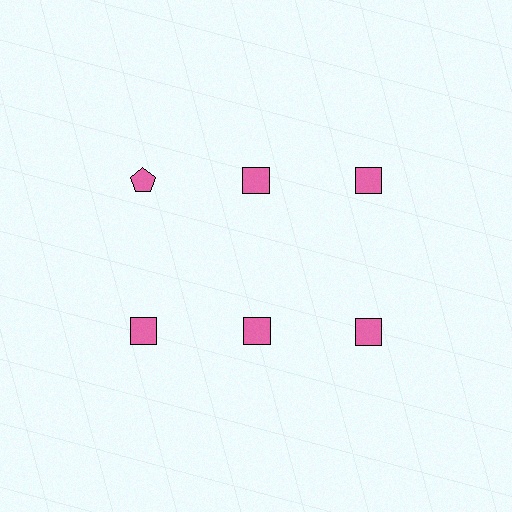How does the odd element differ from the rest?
It has a different shape: pentagon instead of square.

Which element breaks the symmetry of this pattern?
The pink pentagon in the top row, leftmost column breaks the symmetry. All other shapes are pink squares.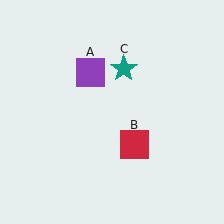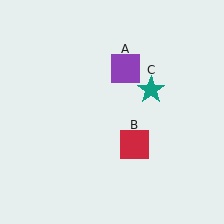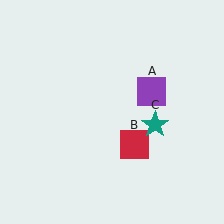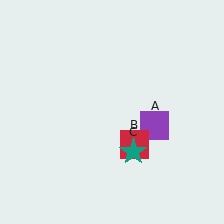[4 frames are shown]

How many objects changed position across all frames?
2 objects changed position: purple square (object A), teal star (object C).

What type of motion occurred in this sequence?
The purple square (object A), teal star (object C) rotated clockwise around the center of the scene.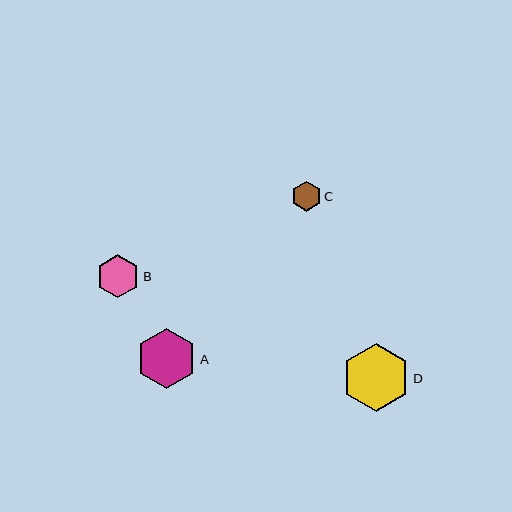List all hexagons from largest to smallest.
From largest to smallest: D, A, B, C.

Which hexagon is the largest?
Hexagon D is the largest with a size of approximately 68 pixels.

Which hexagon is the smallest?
Hexagon C is the smallest with a size of approximately 30 pixels.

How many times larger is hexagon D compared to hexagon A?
Hexagon D is approximately 1.1 times the size of hexagon A.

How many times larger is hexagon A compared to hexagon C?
Hexagon A is approximately 2.0 times the size of hexagon C.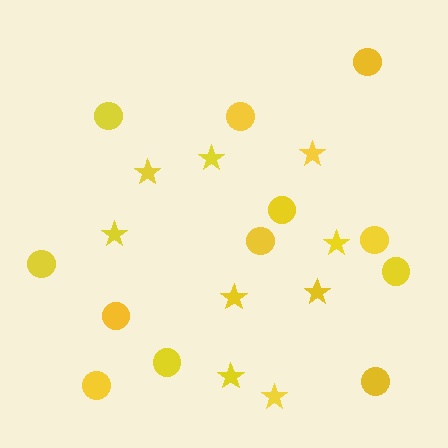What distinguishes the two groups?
There are 2 groups: one group of stars (9) and one group of circles (12).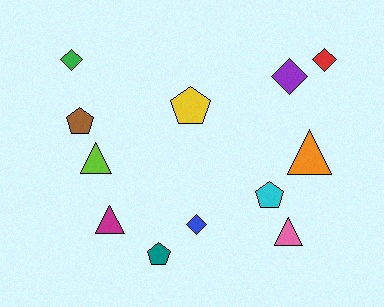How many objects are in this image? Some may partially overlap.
There are 12 objects.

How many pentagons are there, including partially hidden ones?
There are 4 pentagons.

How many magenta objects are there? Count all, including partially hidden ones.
There is 1 magenta object.